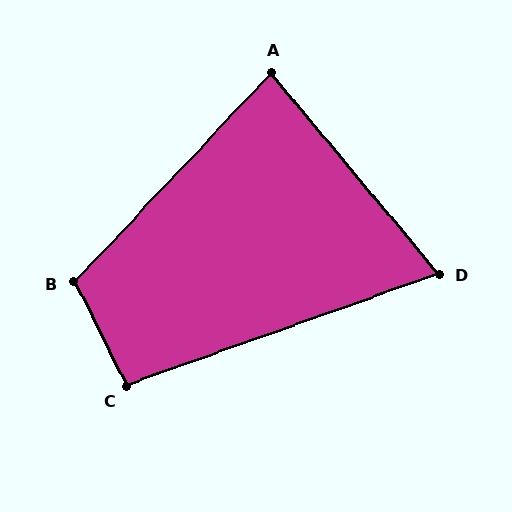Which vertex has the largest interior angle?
B, at approximately 110 degrees.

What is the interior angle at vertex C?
Approximately 97 degrees (obtuse).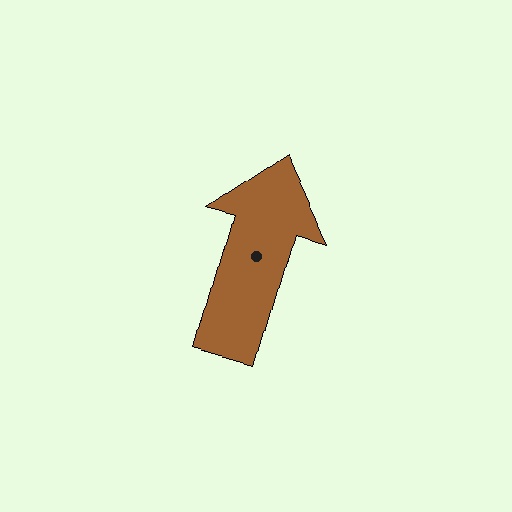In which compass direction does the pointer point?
North.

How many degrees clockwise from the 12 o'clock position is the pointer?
Approximately 16 degrees.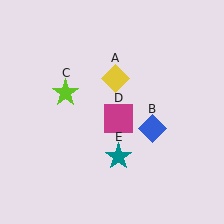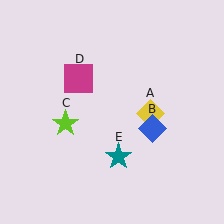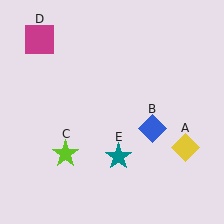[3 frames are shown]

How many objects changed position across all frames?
3 objects changed position: yellow diamond (object A), lime star (object C), magenta square (object D).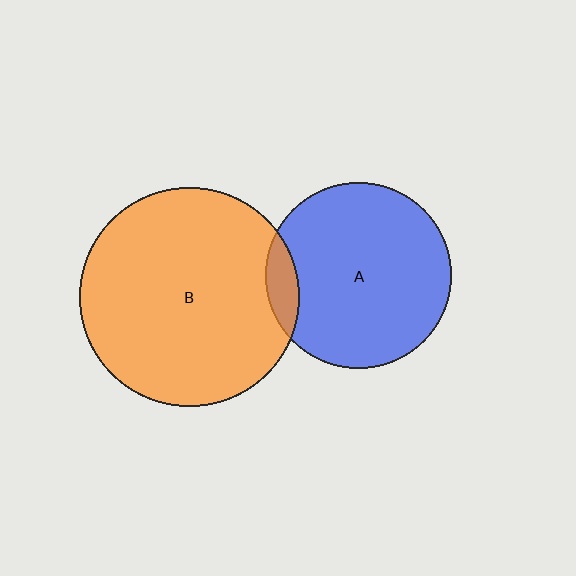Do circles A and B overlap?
Yes.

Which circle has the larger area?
Circle B (orange).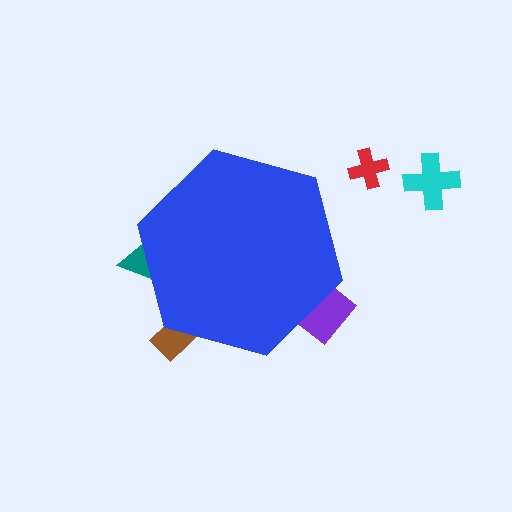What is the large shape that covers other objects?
A blue hexagon.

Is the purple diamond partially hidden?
Yes, the purple diamond is partially hidden behind the blue hexagon.